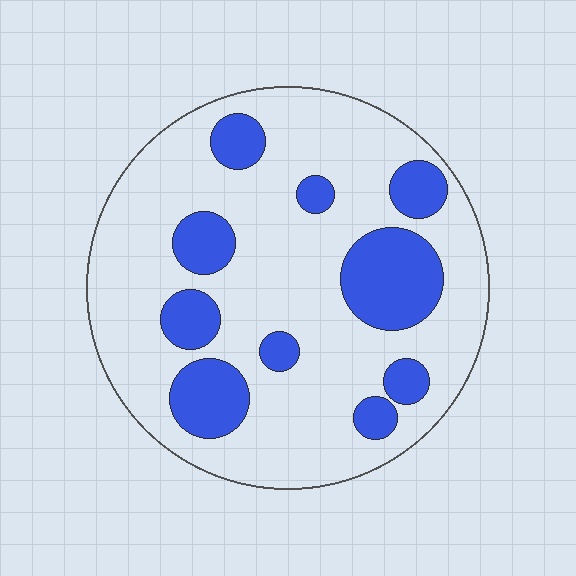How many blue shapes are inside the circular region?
10.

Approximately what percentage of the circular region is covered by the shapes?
Approximately 25%.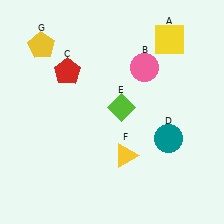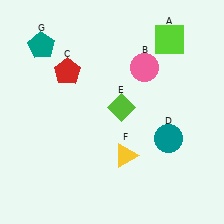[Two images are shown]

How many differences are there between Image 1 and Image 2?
There are 2 differences between the two images.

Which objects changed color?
A changed from yellow to lime. G changed from yellow to teal.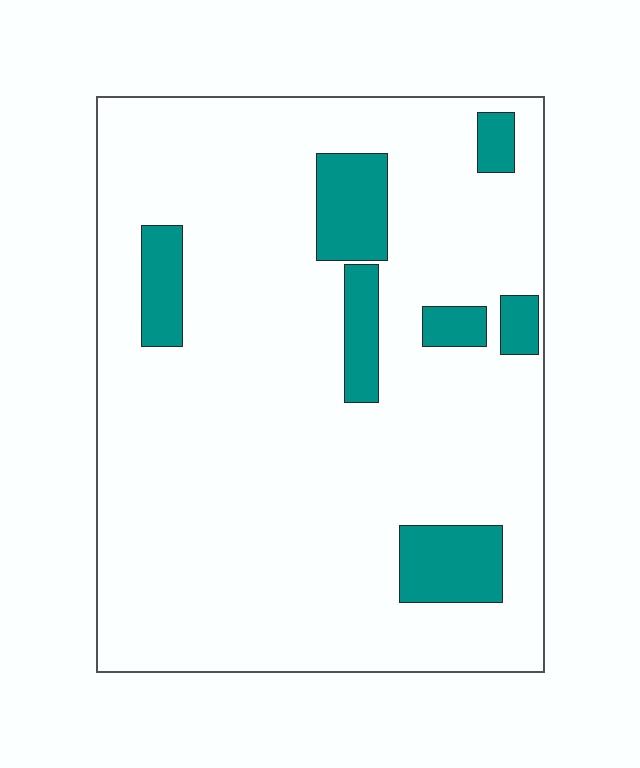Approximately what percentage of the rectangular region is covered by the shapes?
Approximately 15%.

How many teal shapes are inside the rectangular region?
7.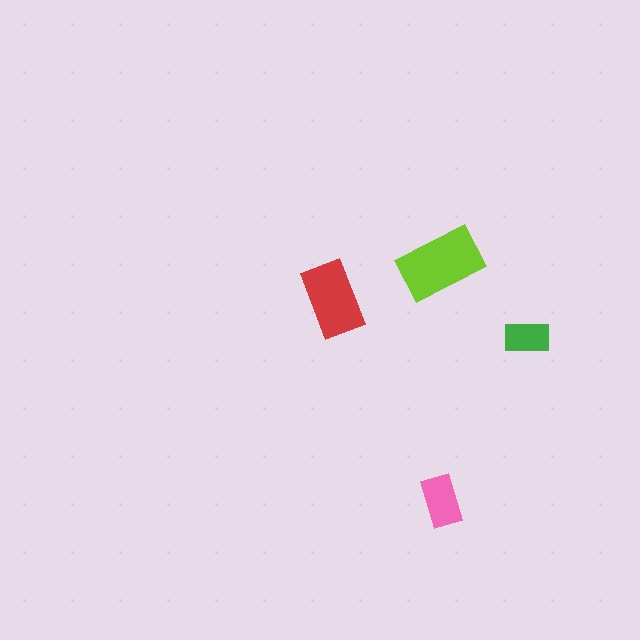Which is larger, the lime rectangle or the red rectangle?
The lime one.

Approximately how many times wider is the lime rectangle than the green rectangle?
About 2 times wider.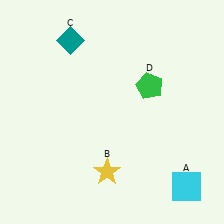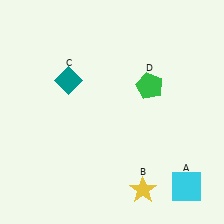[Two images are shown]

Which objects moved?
The objects that moved are: the yellow star (B), the teal diamond (C).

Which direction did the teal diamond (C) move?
The teal diamond (C) moved down.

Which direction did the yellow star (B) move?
The yellow star (B) moved right.